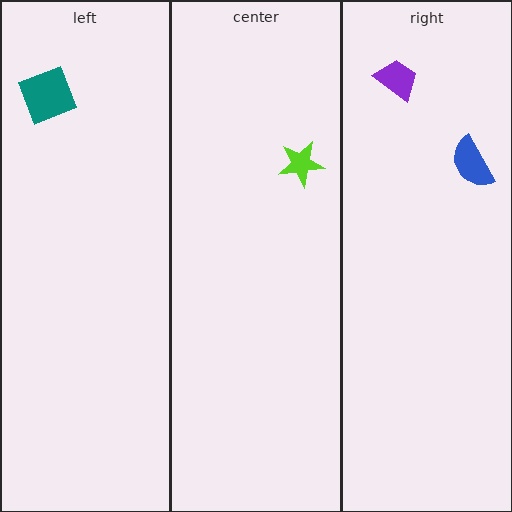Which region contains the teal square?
The left region.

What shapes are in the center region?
The lime star.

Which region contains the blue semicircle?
The right region.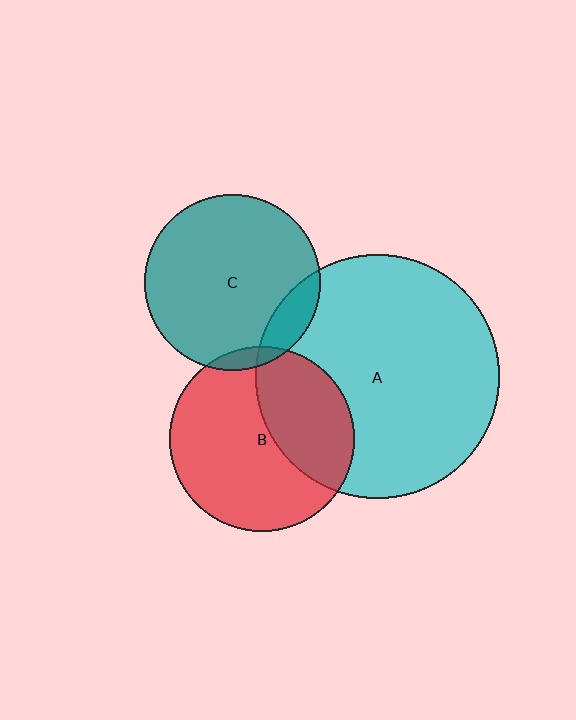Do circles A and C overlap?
Yes.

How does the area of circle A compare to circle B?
Approximately 1.7 times.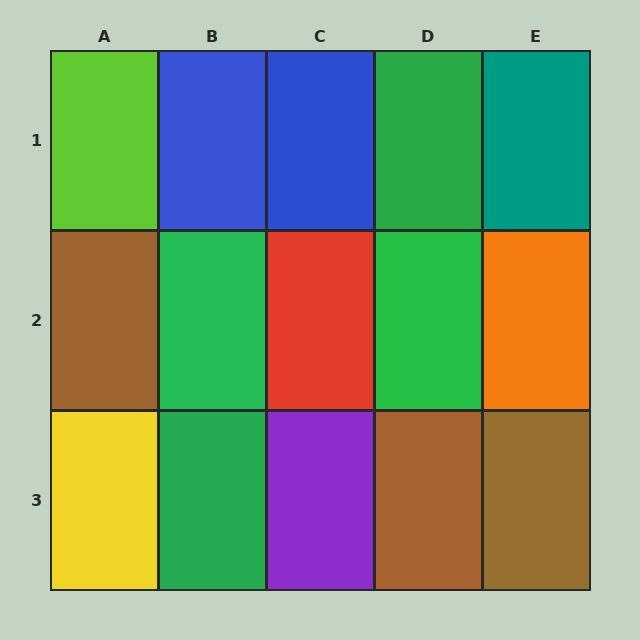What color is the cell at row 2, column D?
Green.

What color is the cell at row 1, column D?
Green.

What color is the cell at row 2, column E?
Orange.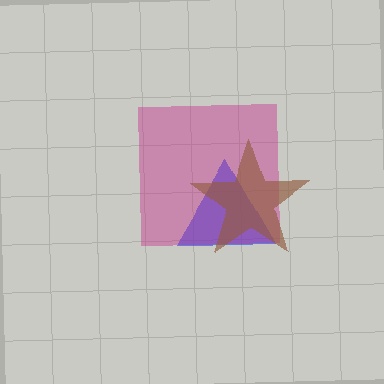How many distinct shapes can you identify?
There are 3 distinct shapes: a blue triangle, a magenta square, a brown star.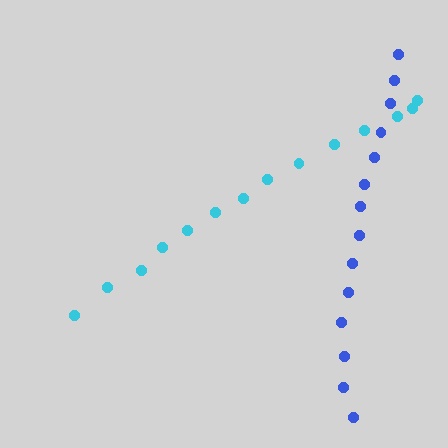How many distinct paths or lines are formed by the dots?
There are 2 distinct paths.